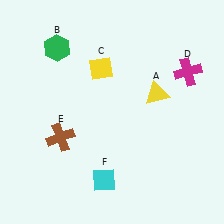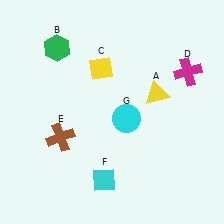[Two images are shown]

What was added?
A cyan circle (G) was added in Image 2.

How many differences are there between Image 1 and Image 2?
There is 1 difference between the two images.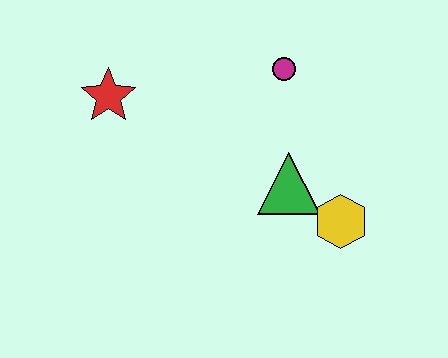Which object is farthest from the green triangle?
The red star is farthest from the green triangle.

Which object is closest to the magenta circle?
The green triangle is closest to the magenta circle.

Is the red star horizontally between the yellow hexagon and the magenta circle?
No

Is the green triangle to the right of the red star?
Yes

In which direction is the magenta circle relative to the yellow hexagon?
The magenta circle is above the yellow hexagon.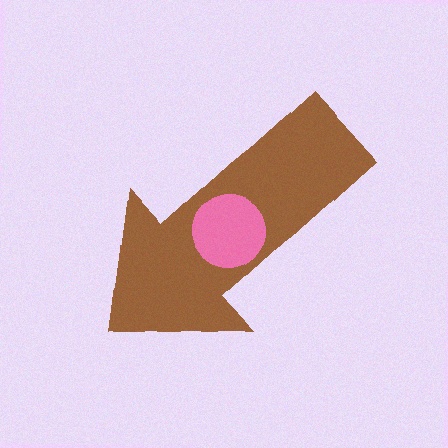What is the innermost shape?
The pink circle.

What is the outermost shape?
The brown arrow.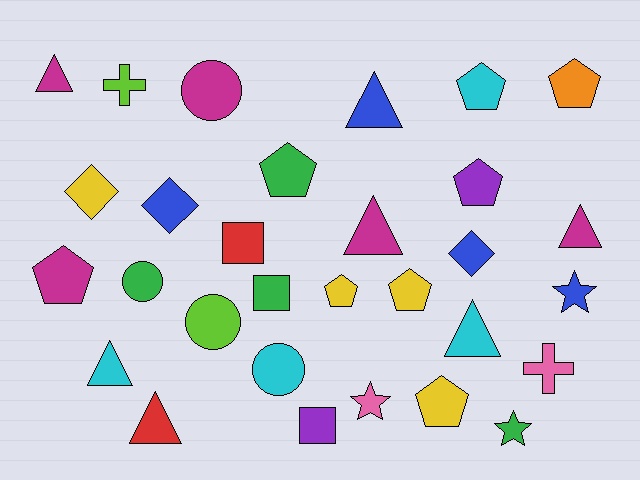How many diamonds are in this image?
There are 3 diamonds.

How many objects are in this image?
There are 30 objects.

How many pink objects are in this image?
There are 2 pink objects.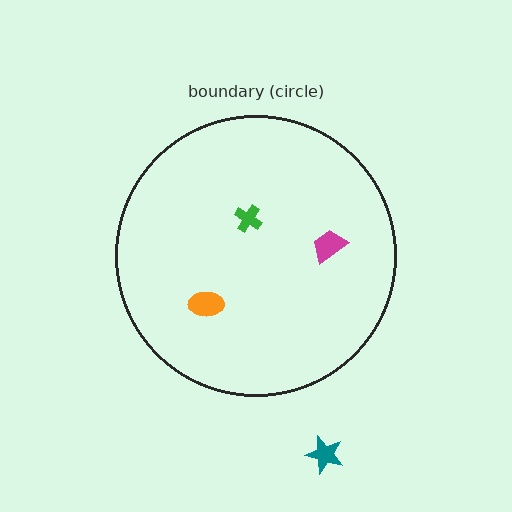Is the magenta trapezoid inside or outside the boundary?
Inside.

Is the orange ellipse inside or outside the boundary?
Inside.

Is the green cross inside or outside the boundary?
Inside.